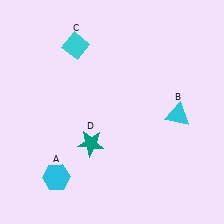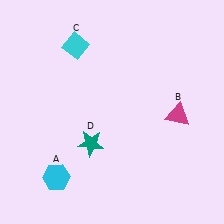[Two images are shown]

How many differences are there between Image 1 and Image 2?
There is 1 difference between the two images.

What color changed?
The triangle (B) changed from cyan in Image 1 to magenta in Image 2.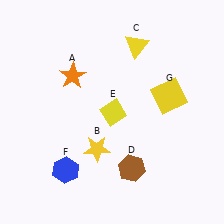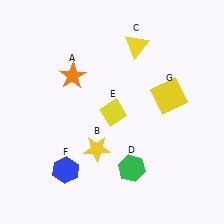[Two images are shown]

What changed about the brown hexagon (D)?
In Image 1, D is brown. In Image 2, it changed to green.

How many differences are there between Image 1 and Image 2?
There is 1 difference between the two images.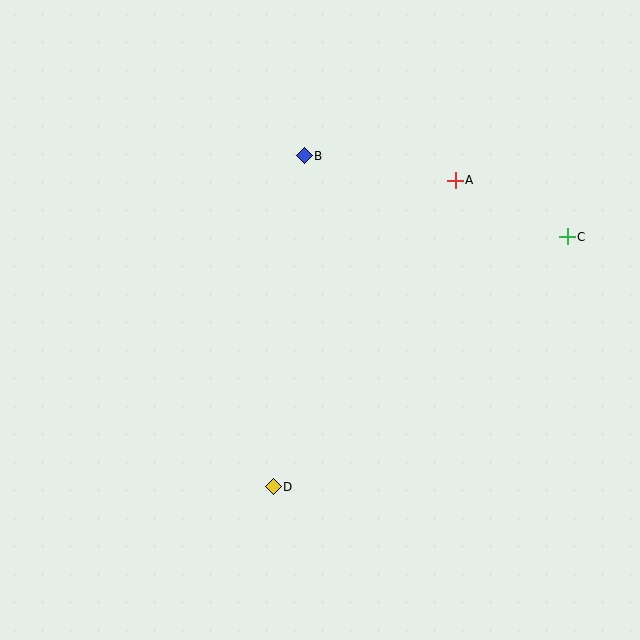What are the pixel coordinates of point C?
Point C is at (567, 237).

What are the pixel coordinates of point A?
Point A is at (455, 180).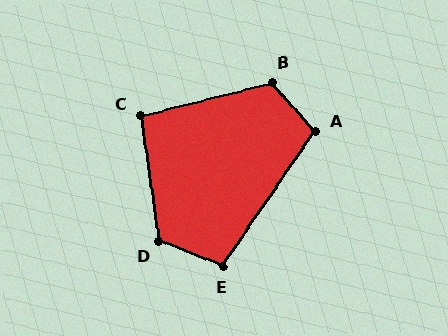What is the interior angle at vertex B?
Approximately 117 degrees (obtuse).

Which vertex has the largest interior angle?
D, at approximately 119 degrees.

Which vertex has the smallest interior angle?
C, at approximately 96 degrees.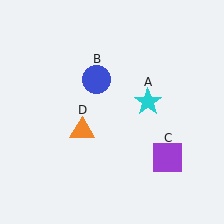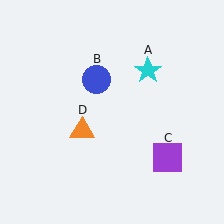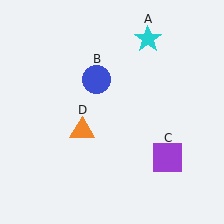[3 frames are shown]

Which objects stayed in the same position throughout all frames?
Blue circle (object B) and purple square (object C) and orange triangle (object D) remained stationary.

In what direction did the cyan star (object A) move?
The cyan star (object A) moved up.